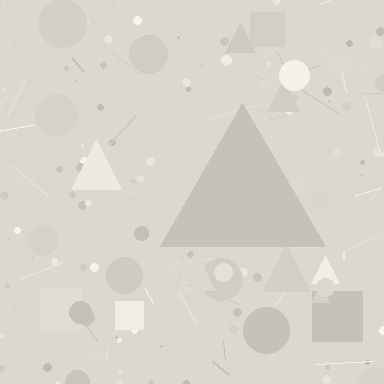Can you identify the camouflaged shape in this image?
The camouflaged shape is a triangle.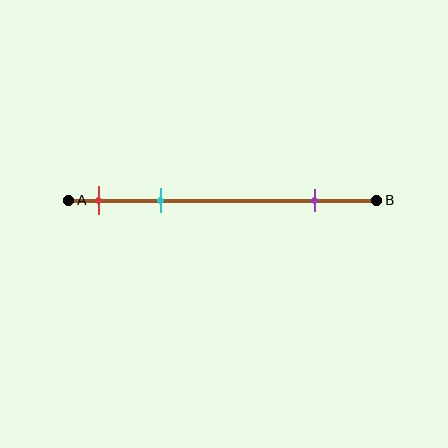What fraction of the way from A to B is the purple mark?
The purple mark is approximately 80% (0.8) of the way from A to B.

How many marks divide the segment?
There are 3 marks dividing the segment.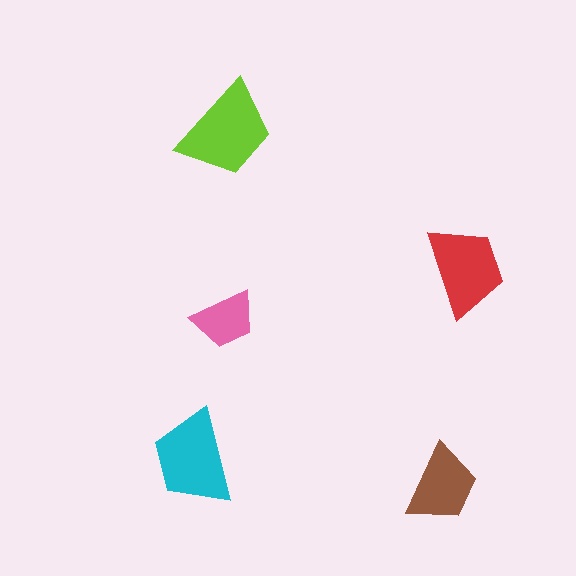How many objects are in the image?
There are 5 objects in the image.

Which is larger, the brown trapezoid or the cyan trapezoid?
The cyan one.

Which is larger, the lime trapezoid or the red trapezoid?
The lime one.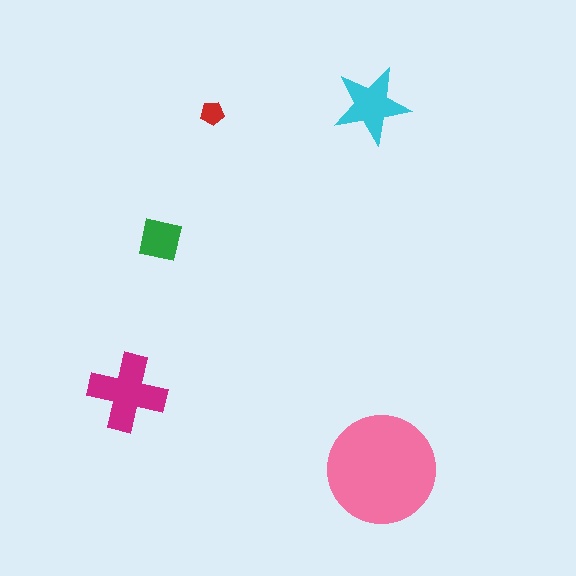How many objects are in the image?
There are 5 objects in the image.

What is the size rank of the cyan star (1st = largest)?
3rd.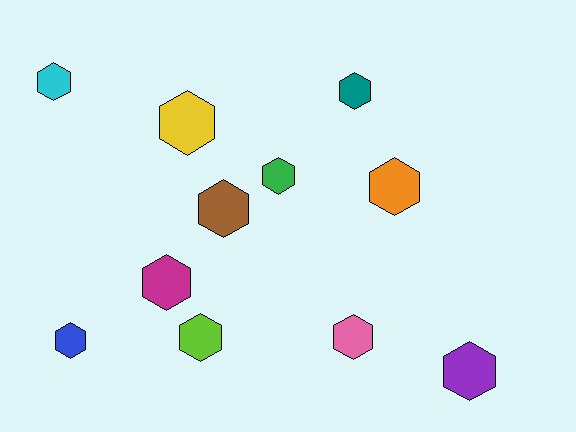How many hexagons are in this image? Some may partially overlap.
There are 11 hexagons.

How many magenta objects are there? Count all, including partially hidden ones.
There is 1 magenta object.